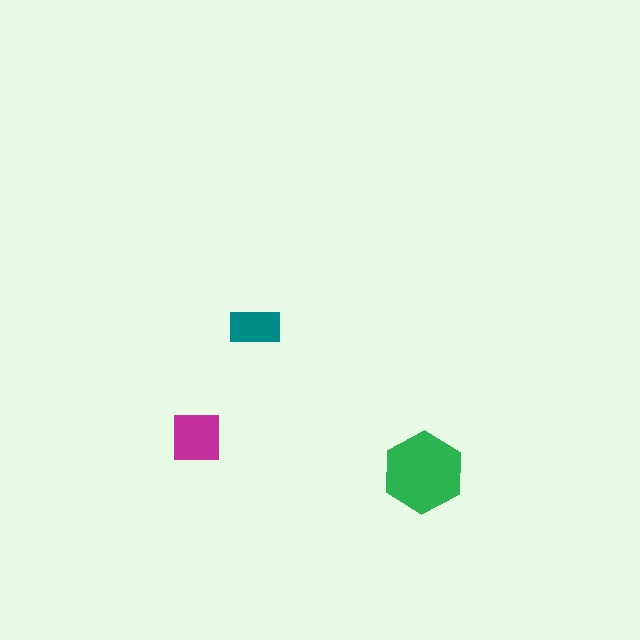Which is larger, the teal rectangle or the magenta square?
The magenta square.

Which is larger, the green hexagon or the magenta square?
The green hexagon.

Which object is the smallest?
The teal rectangle.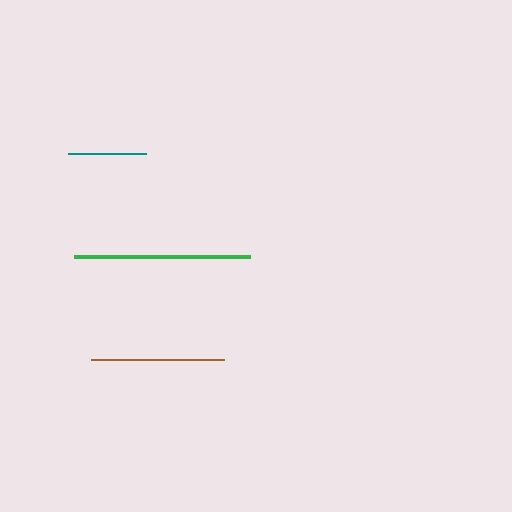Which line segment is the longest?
The green line is the longest at approximately 176 pixels.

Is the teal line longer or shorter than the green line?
The green line is longer than the teal line.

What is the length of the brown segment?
The brown segment is approximately 133 pixels long.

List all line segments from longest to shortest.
From longest to shortest: green, brown, teal.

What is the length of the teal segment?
The teal segment is approximately 78 pixels long.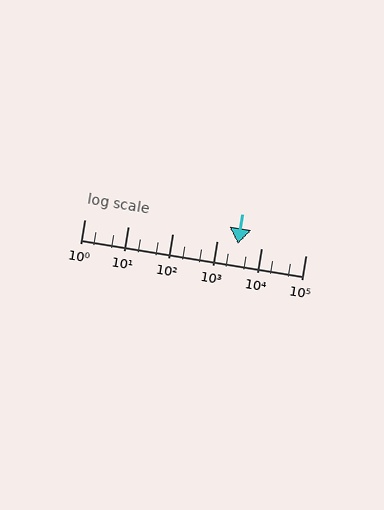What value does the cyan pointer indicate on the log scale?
The pointer indicates approximately 2900.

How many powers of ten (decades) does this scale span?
The scale spans 5 decades, from 1 to 100000.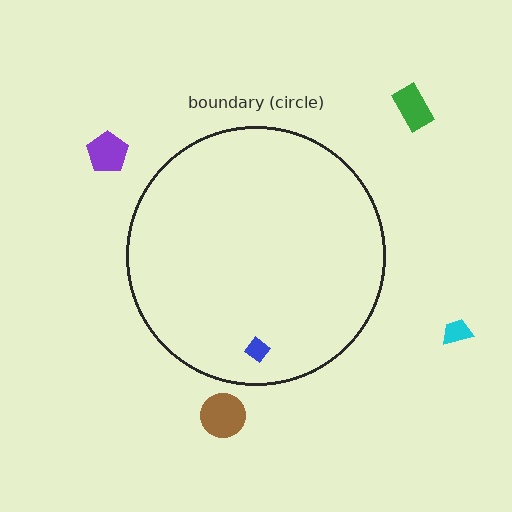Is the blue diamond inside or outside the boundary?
Inside.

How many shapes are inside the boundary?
1 inside, 4 outside.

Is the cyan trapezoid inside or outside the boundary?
Outside.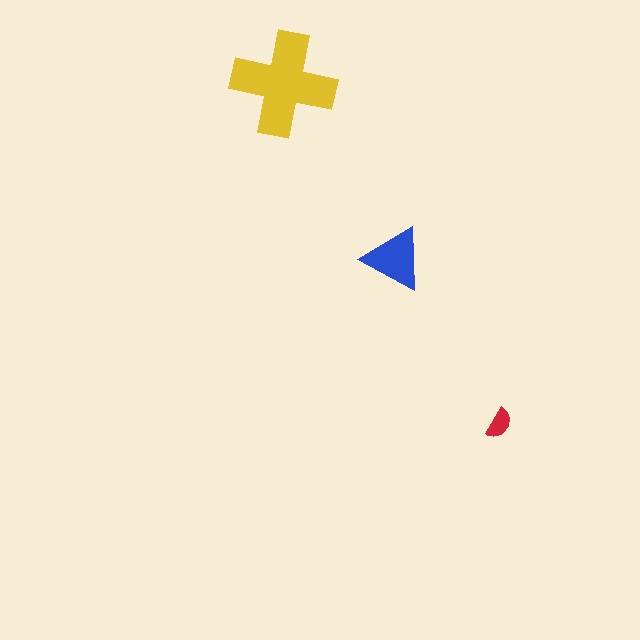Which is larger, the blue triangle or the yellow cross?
The yellow cross.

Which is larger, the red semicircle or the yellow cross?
The yellow cross.